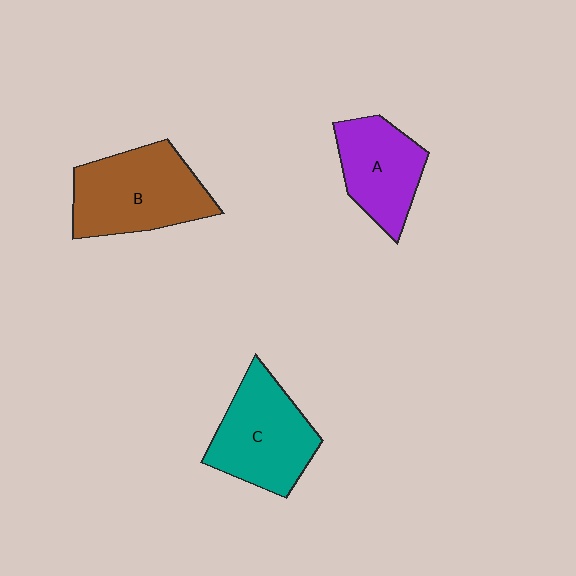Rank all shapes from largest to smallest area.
From largest to smallest: B (brown), C (teal), A (purple).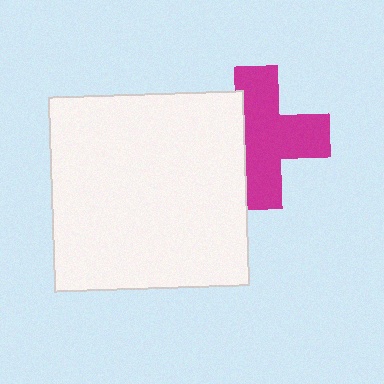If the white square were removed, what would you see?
You would see the complete magenta cross.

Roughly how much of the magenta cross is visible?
Most of it is visible (roughly 68%).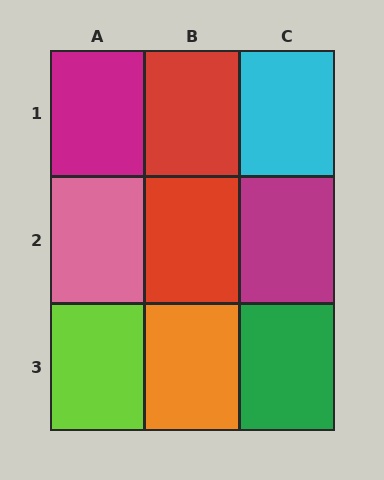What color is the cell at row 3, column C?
Green.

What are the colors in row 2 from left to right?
Pink, red, magenta.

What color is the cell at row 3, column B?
Orange.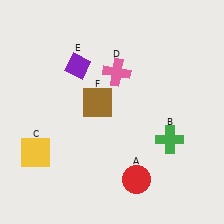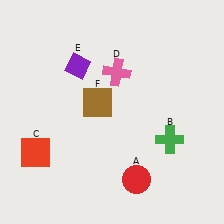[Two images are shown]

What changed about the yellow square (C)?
In Image 1, C is yellow. In Image 2, it changed to red.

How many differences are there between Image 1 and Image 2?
There is 1 difference between the two images.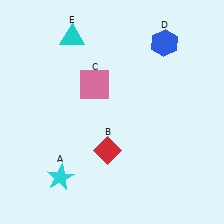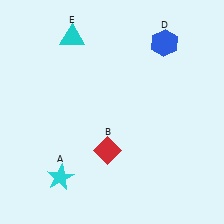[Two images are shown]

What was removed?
The pink square (C) was removed in Image 2.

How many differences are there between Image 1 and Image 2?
There is 1 difference between the two images.